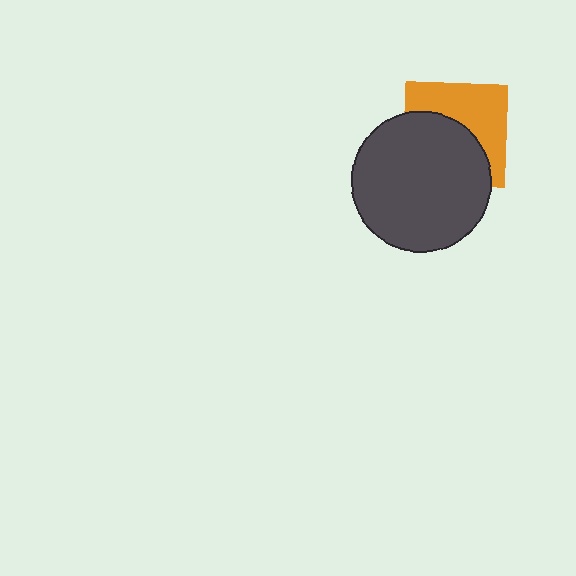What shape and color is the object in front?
The object in front is a dark gray circle.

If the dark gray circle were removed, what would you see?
You would see the complete orange square.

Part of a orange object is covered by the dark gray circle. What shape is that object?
It is a square.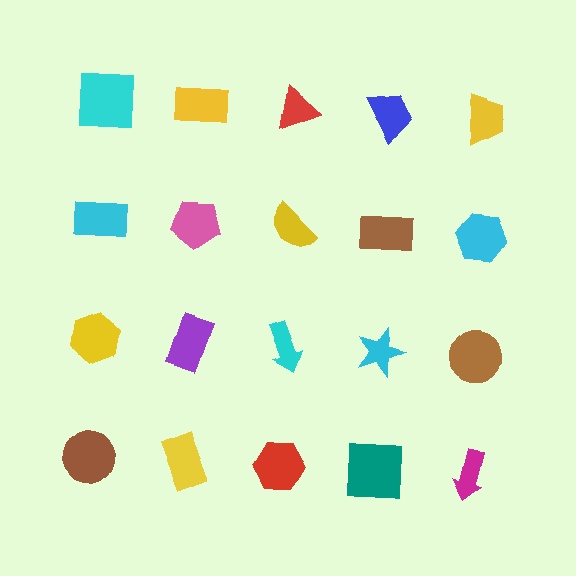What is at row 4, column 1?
A brown circle.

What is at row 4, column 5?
A magenta arrow.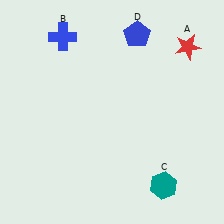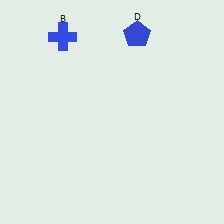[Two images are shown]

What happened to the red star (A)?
The red star (A) was removed in Image 2. It was in the top-right area of Image 1.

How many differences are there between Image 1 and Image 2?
There are 2 differences between the two images.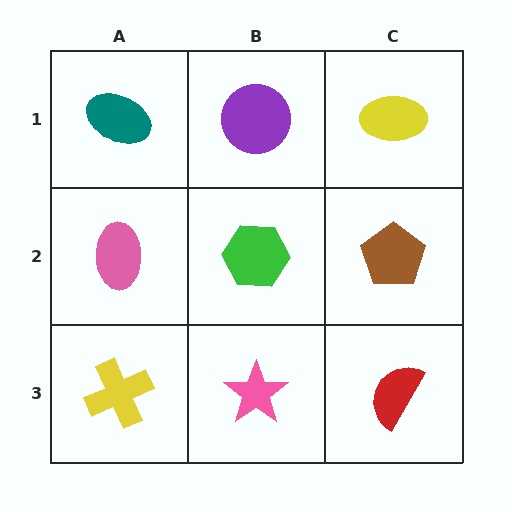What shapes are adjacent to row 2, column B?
A purple circle (row 1, column B), a pink star (row 3, column B), a pink ellipse (row 2, column A), a brown pentagon (row 2, column C).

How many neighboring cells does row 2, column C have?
3.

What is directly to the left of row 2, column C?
A green hexagon.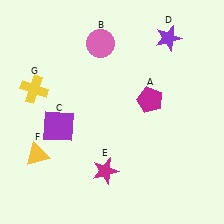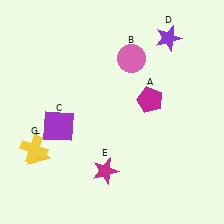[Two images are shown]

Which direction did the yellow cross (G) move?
The yellow cross (G) moved down.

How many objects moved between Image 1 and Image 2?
2 objects moved between the two images.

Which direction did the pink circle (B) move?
The pink circle (B) moved right.